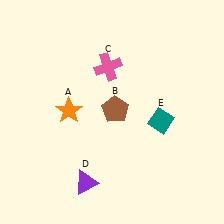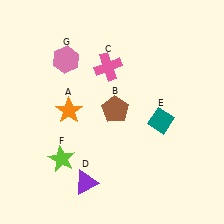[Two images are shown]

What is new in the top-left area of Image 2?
A pink hexagon (G) was added in the top-left area of Image 2.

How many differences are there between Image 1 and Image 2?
There are 2 differences between the two images.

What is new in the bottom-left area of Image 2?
A lime star (F) was added in the bottom-left area of Image 2.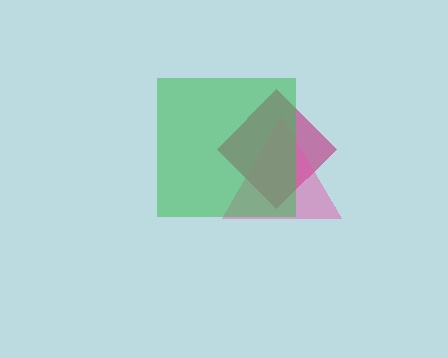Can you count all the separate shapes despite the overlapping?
Yes, there are 3 separate shapes.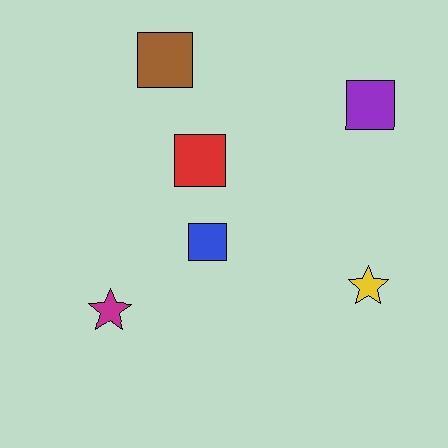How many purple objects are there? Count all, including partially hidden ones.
There is 1 purple object.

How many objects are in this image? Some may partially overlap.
There are 6 objects.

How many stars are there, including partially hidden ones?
There are 2 stars.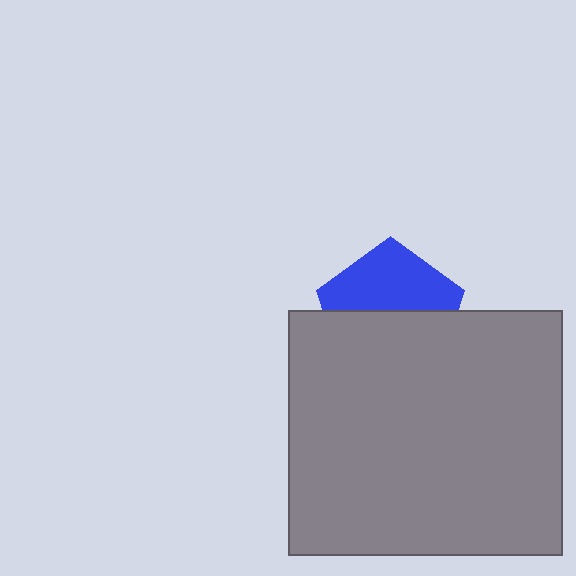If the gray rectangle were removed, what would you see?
You would see the complete blue pentagon.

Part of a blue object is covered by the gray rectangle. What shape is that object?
It is a pentagon.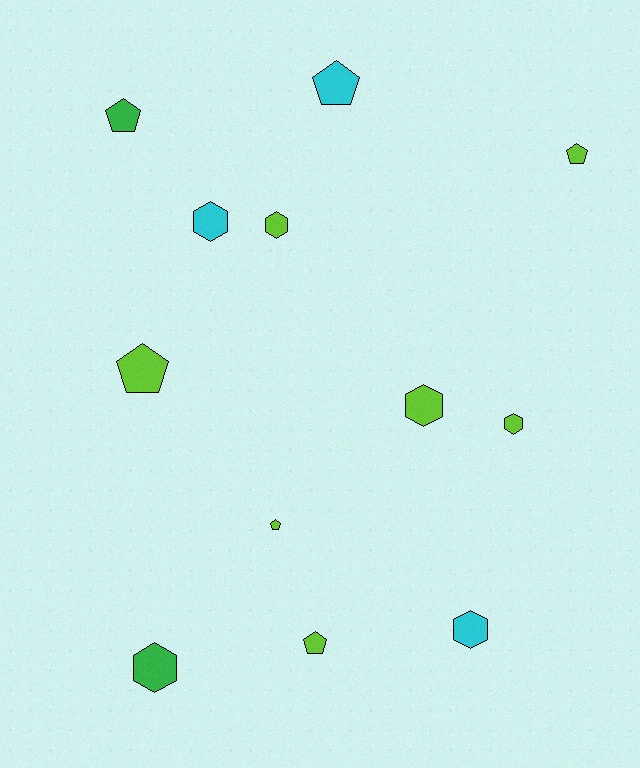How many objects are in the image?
There are 12 objects.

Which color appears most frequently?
Lime, with 7 objects.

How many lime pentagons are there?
There are 4 lime pentagons.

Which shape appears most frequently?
Pentagon, with 6 objects.